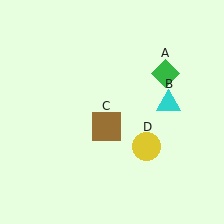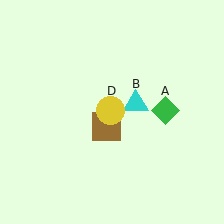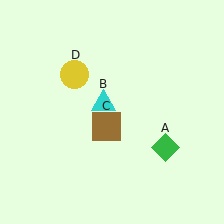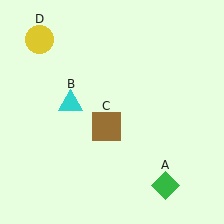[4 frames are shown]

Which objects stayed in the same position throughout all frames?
Brown square (object C) remained stationary.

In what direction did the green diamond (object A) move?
The green diamond (object A) moved down.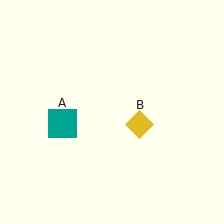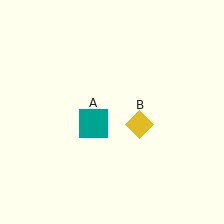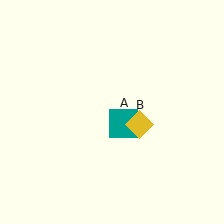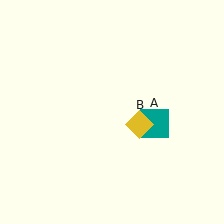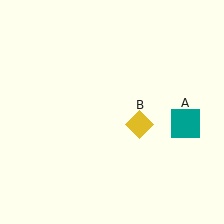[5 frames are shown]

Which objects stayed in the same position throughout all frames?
Yellow diamond (object B) remained stationary.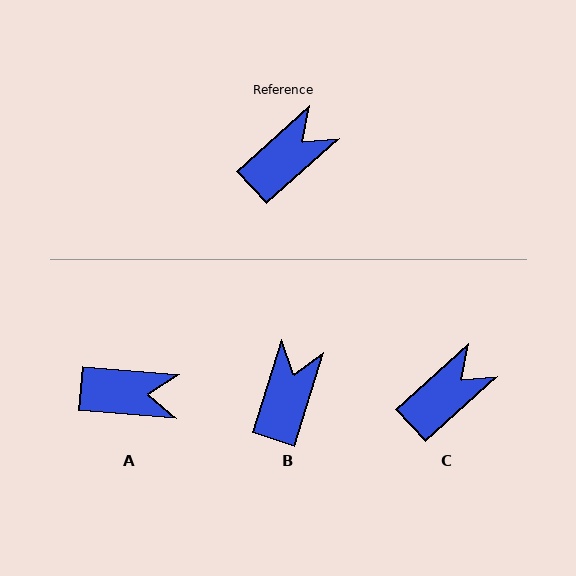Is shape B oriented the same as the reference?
No, it is off by about 31 degrees.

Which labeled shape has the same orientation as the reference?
C.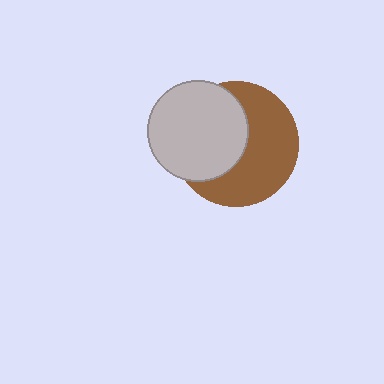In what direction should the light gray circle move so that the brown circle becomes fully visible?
The light gray circle should move left. That is the shortest direction to clear the overlap and leave the brown circle fully visible.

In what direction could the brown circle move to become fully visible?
The brown circle could move right. That would shift it out from behind the light gray circle entirely.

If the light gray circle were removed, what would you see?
You would see the complete brown circle.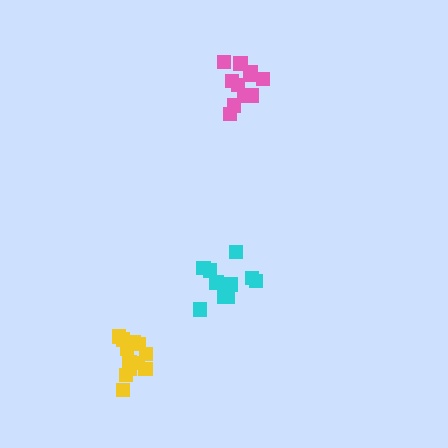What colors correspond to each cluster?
The clusters are colored: yellow, cyan, pink.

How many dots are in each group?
Group 1: 12 dots, Group 2: 10 dots, Group 3: 11 dots (33 total).